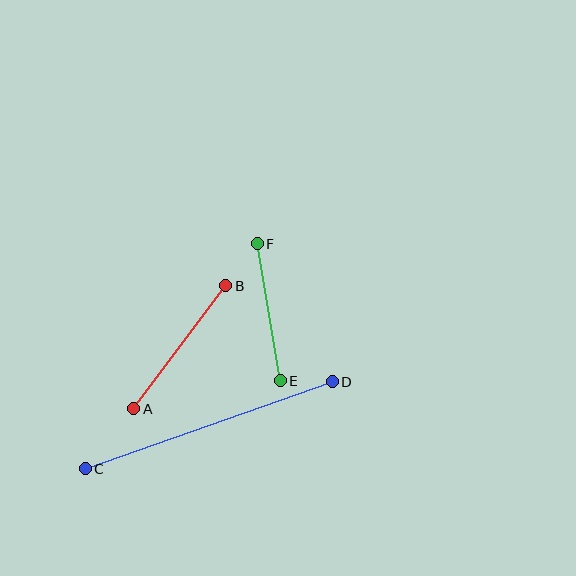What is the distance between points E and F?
The distance is approximately 139 pixels.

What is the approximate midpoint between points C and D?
The midpoint is at approximately (209, 425) pixels.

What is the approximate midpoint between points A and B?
The midpoint is at approximately (180, 347) pixels.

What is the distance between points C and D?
The distance is approximately 262 pixels.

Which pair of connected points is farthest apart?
Points C and D are farthest apart.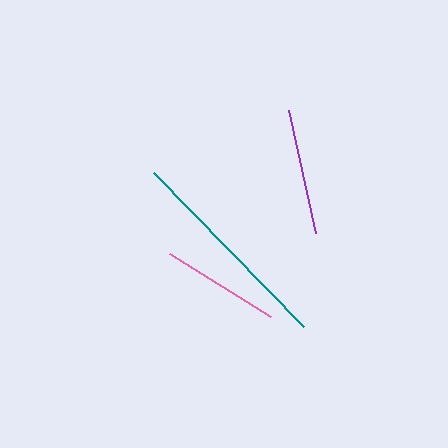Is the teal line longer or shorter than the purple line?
The teal line is longer than the purple line.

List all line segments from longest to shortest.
From longest to shortest: teal, purple, pink.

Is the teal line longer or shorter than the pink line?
The teal line is longer than the pink line.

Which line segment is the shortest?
The pink line is the shortest at approximately 120 pixels.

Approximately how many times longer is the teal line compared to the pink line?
The teal line is approximately 1.8 times the length of the pink line.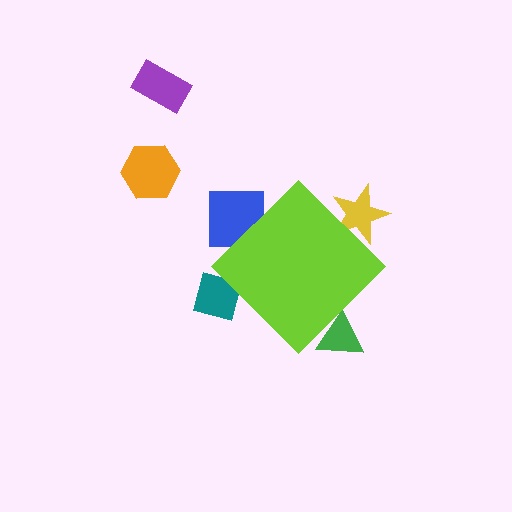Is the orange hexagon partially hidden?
No, the orange hexagon is fully visible.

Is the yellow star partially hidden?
Yes, the yellow star is partially hidden behind the lime diamond.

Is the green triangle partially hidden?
Yes, the green triangle is partially hidden behind the lime diamond.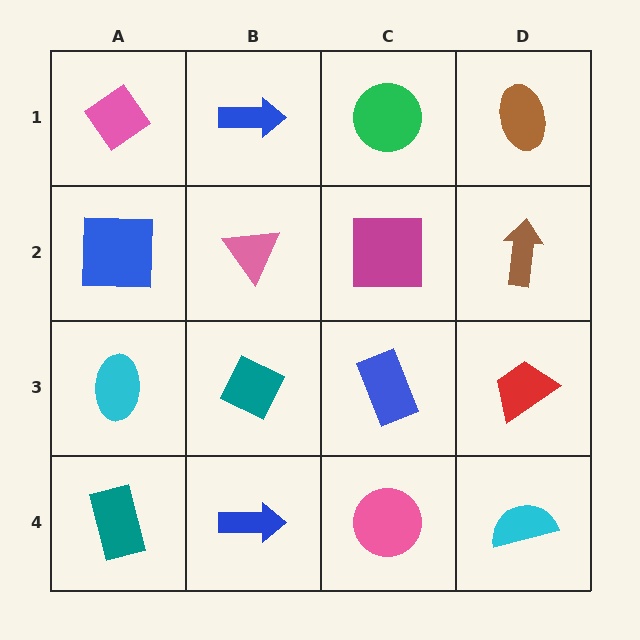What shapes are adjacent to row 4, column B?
A teal diamond (row 3, column B), a teal rectangle (row 4, column A), a pink circle (row 4, column C).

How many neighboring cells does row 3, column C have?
4.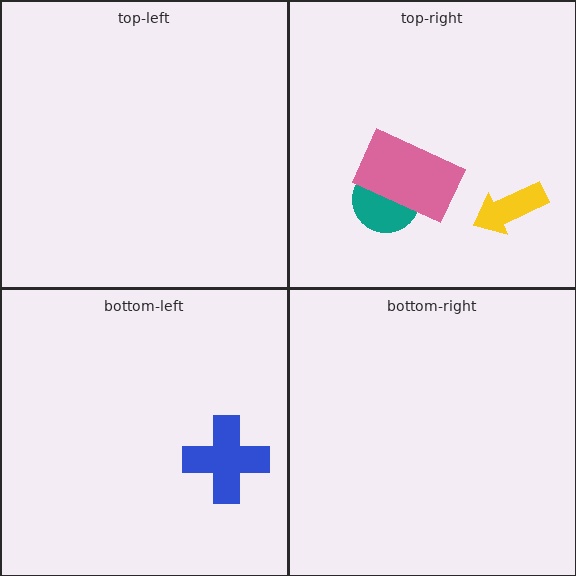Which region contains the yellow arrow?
The top-right region.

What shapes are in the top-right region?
The teal circle, the pink rectangle, the yellow arrow.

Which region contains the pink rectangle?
The top-right region.